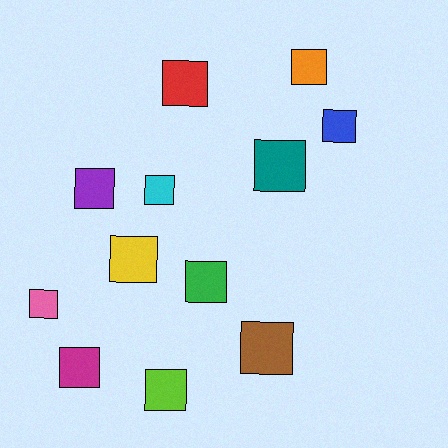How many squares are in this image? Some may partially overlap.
There are 12 squares.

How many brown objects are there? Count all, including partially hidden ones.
There is 1 brown object.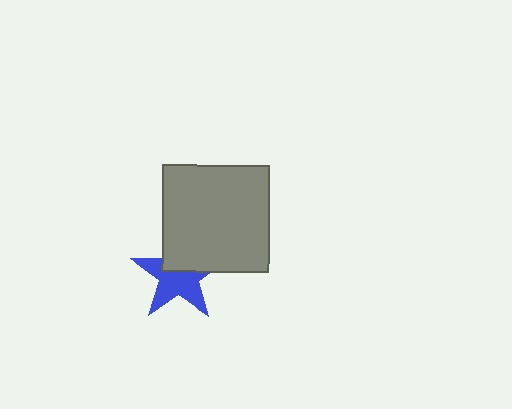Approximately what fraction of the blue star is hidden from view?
Roughly 41% of the blue star is hidden behind the gray square.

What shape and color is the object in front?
The object in front is a gray square.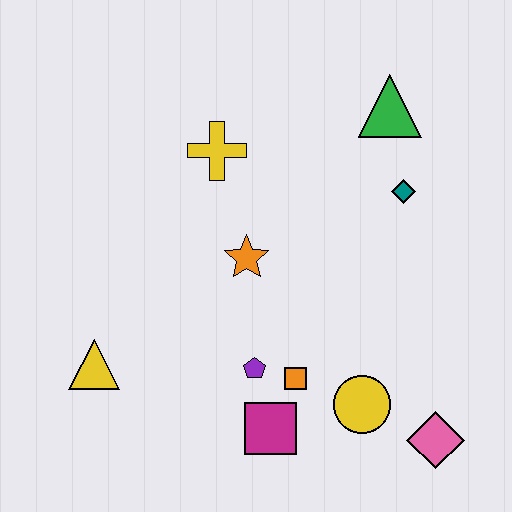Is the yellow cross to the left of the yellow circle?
Yes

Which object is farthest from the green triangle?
The yellow triangle is farthest from the green triangle.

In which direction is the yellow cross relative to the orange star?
The yellow cross is above the orange star.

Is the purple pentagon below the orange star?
Yes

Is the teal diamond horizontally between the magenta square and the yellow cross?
No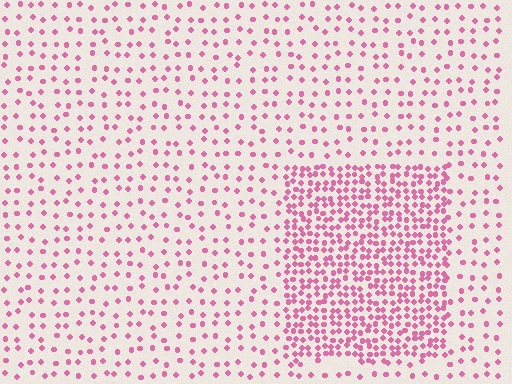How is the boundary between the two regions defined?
The boundary is defined by a change in element density (approximately 2.7x ratio). All elements are the same color, size, and shape.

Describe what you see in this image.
The image contains small pink elements arranged at two different densities. A rectangle-shaped region is visible where the elements are more densely packed than the surrounding area.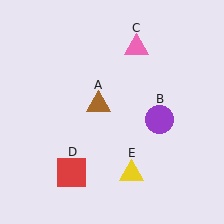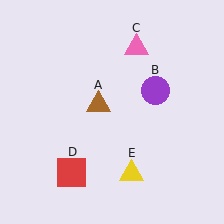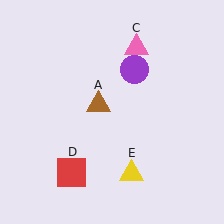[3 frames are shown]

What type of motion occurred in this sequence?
The purple circle (object B) rotated counterclockwise around the center of the scene.